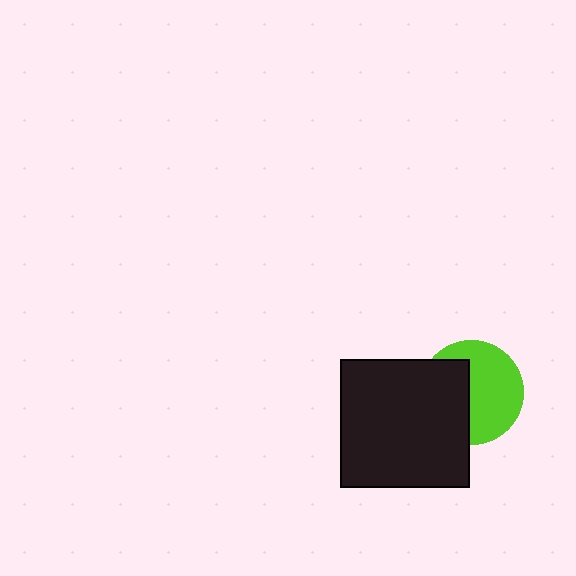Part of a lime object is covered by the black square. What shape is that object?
It is a circle.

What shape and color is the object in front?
The object in front is a black square.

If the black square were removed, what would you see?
You would see the complete lime circle.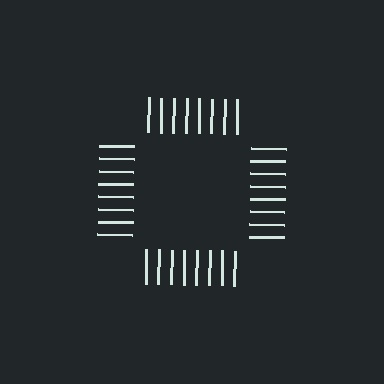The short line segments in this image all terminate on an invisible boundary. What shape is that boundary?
An illusory square — the line segments terminate on its edges but no continuous stroke is drawn.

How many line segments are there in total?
32 — 8 along each of the 4 edges.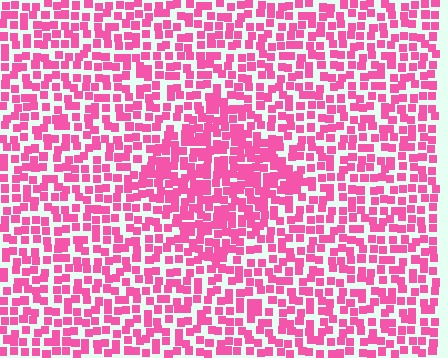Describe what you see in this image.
The image contains small pink elements arranged at two different densities. A diamond-shaped region is visible where the elements are more densely packed than the surrounding area.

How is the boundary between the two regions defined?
The boundary is defined by a change in element density (approximately 1.6x ratio). All elements are the same color, size, and shape.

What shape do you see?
I see a diamond.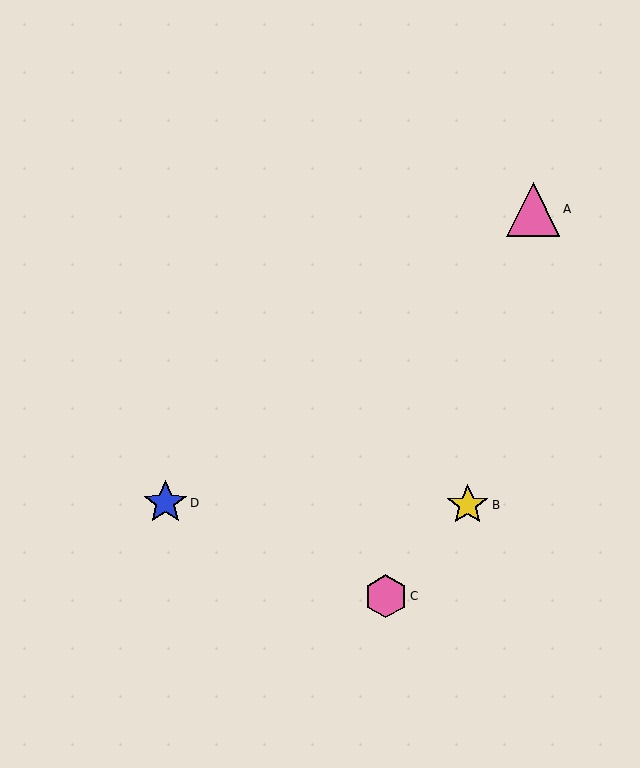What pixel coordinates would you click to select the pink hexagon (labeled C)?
Click at (386, 596) to select the pink hexagon C.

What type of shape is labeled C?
Shape C is a pink hexagon.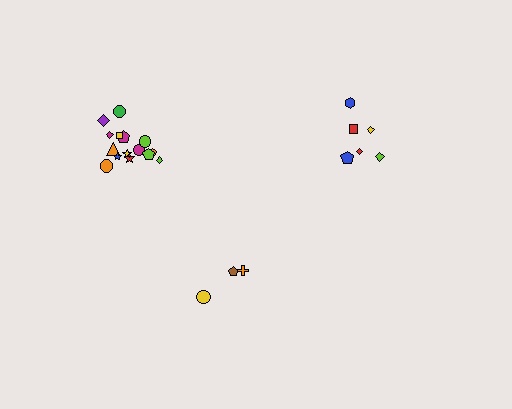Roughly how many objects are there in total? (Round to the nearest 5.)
Roughly 25 objects in total.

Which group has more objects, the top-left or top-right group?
The top-left group.